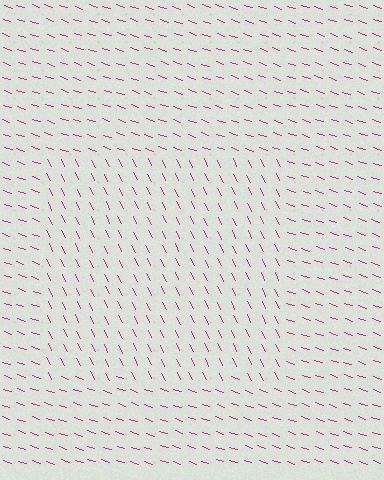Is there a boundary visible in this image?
Yes, there is a texture boundary formed by a change in line orientation.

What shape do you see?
I see a rectangle.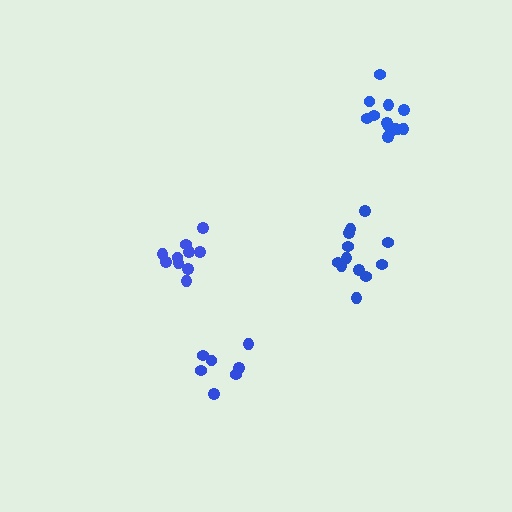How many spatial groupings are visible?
There are 4 spatial groupings.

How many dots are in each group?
Group 1: 10 dots, Group 2: 7 dots, Group 3: 12 dots, Group 4: 13 dots (42 total).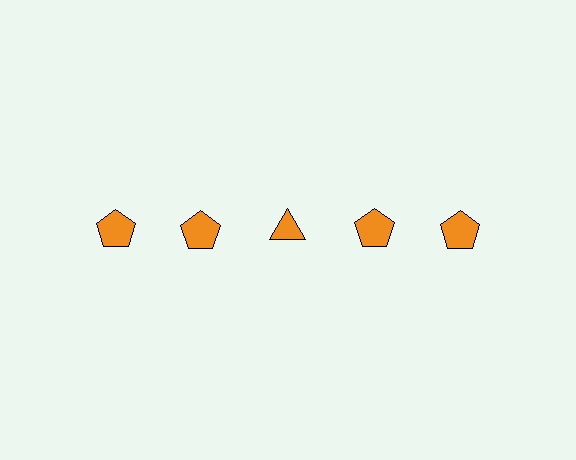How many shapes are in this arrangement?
There are 5 shapes arranged in a grid pattern.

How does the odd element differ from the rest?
It has a different shape: triangle instead of pentagon.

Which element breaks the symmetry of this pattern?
The orange triangle in the top row, center column breaks the symmetry. All other shapes are orange pentagons.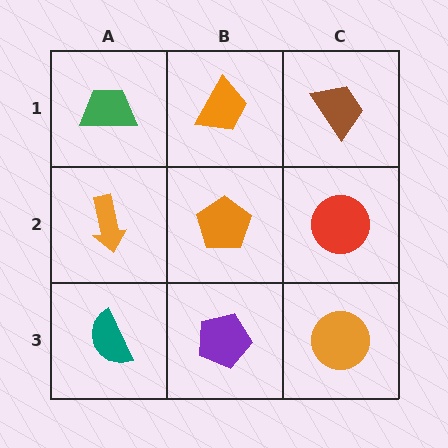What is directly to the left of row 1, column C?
An orange trapezoid.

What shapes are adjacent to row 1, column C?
A red circle (row 2, column C), an orange trapezoid (row 1, column B).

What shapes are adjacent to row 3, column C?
A red circle (row 2, column C), a purple pentagon (row 3, column B).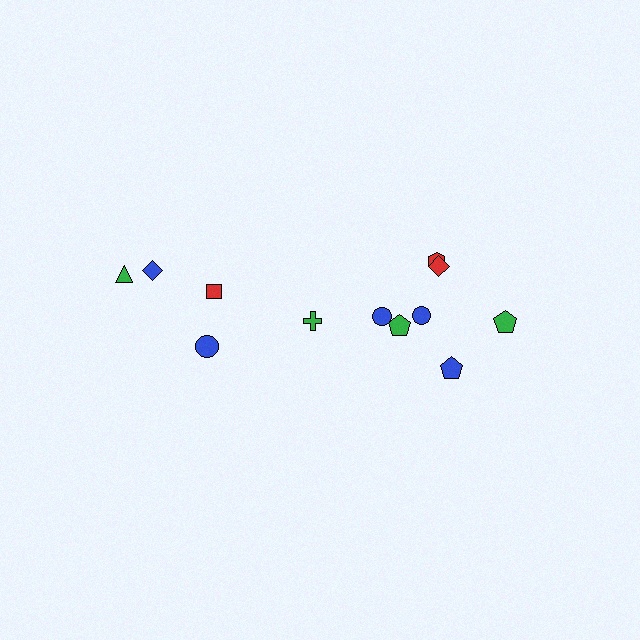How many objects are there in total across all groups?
There are 12 objects.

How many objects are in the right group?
There are 7 objects.